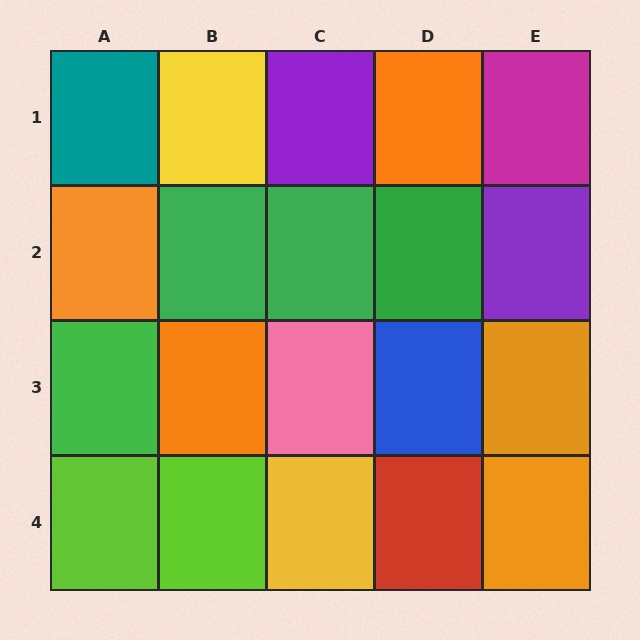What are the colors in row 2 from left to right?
Orange, green, green, green, purple.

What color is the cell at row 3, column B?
Orange.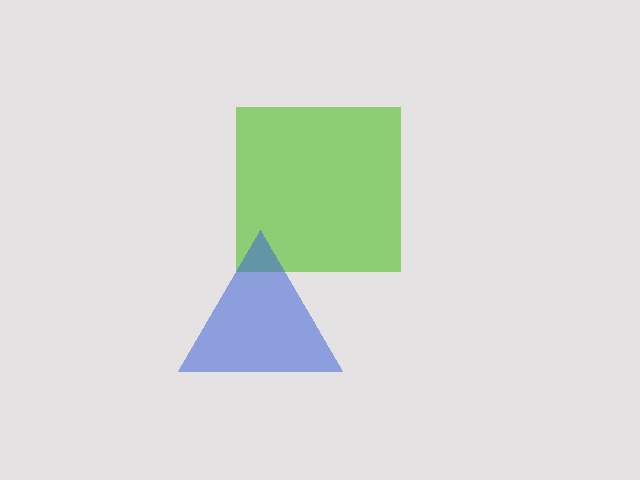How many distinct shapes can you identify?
There are 2 distinct shapes: a lime square, a blue triangle.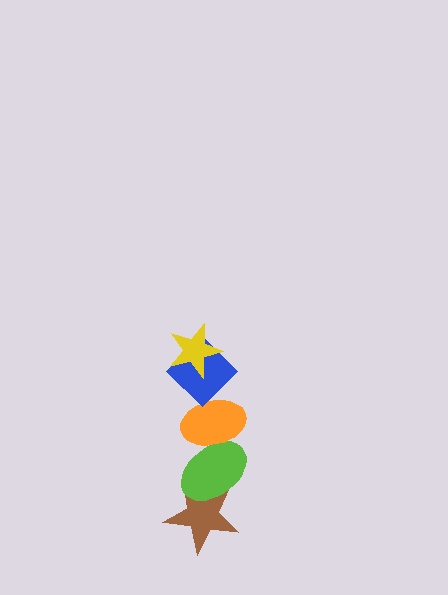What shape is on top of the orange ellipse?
The blue diamond is on top of the orange ellipse.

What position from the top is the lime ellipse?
The lime ellipse is 4th from the top.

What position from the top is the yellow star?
The yellow star is 1st from the top.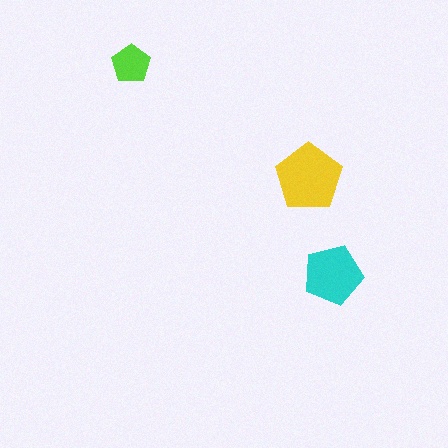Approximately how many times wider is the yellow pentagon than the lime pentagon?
About 1.5 times wider.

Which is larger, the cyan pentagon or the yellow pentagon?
The yellow one.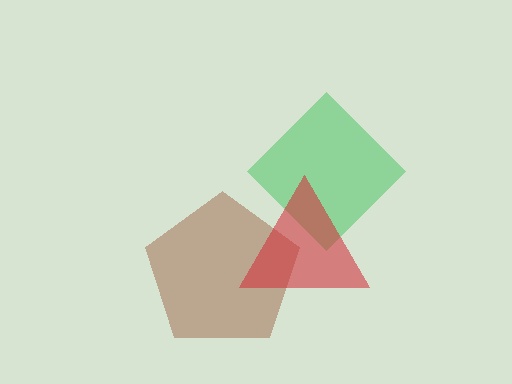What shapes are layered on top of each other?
The layered shapes are: a brown pentagon, a green diamond, a red triangle.